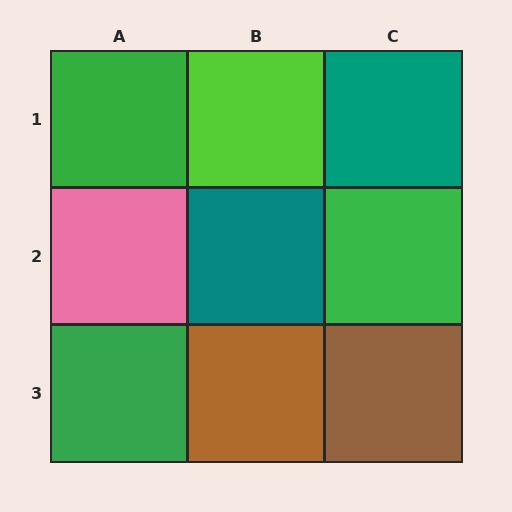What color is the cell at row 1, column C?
Teal.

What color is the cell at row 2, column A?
Pink.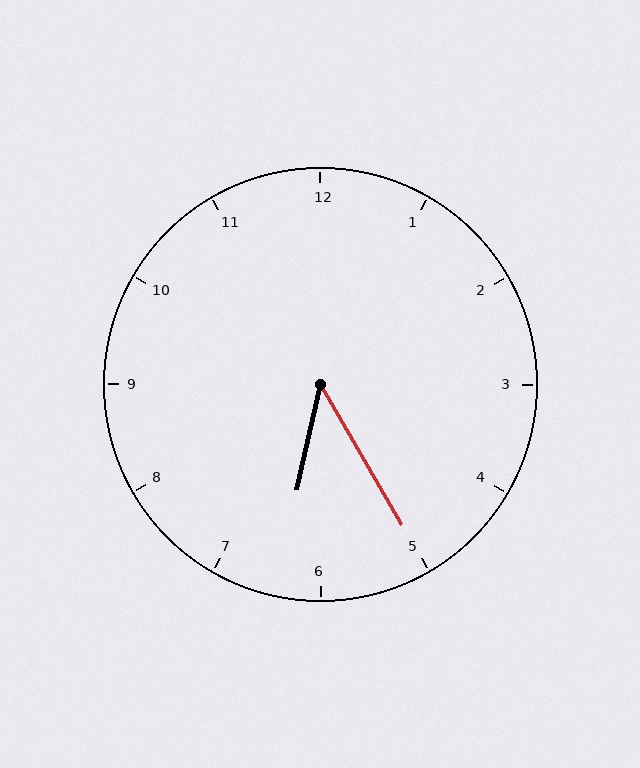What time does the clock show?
6:25.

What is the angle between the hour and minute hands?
Approximately 42 degrees.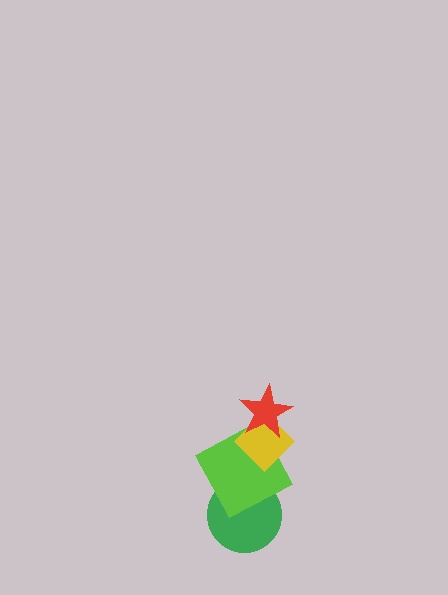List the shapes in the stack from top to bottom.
From top to bottom: the red star, the yellow diamond, the lime square, the green circle.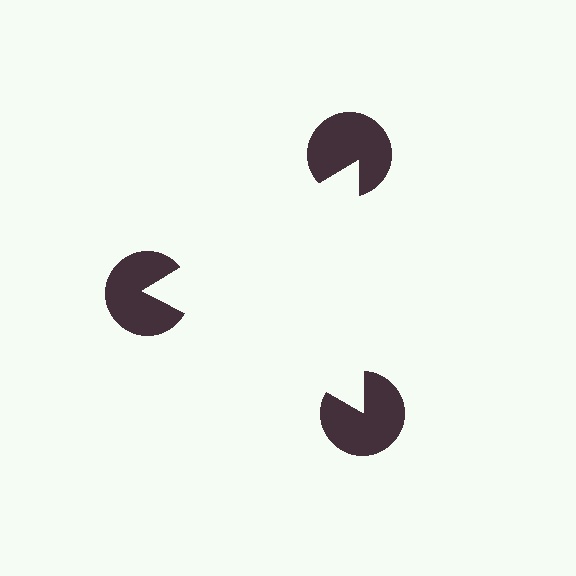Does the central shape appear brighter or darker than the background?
It typically appears slightly brighter than the background, even though no actual brightness change is drawn.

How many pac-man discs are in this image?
There are 3 — one at each vertex of the illusory triangle.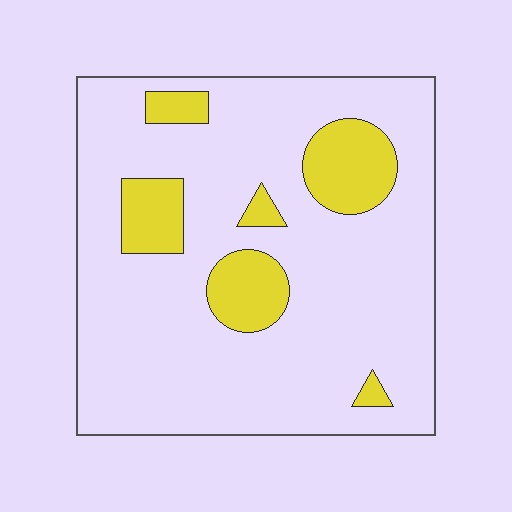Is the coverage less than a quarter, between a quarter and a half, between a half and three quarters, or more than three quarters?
Less than a quarter.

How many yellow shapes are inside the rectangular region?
6.